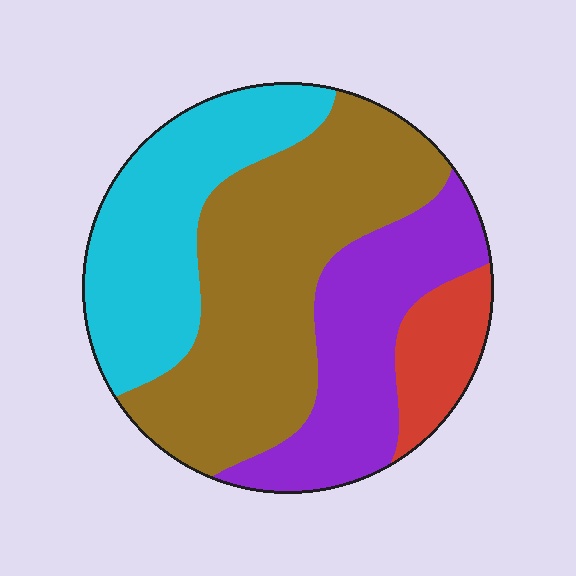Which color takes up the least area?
Red, at roughly 10%.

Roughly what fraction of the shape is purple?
Purple takes up about one quarter (1/4) of the shape.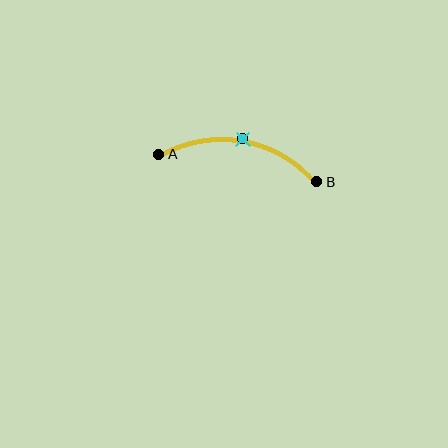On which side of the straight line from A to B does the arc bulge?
The arc bulges above the straight line connecting A and B.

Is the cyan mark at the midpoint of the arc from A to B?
Yes. The cyan mark lies on the arc at equal arc-length from both A and B — it is the arc midpoint.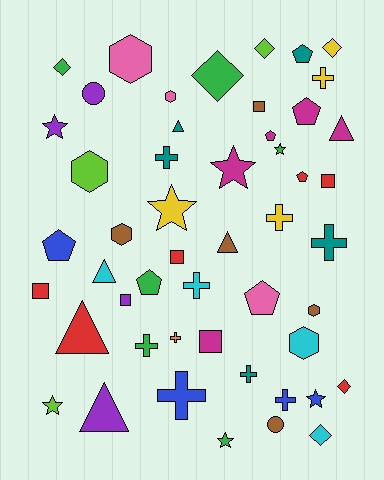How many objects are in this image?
There are 50 objects.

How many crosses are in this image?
There are 10 crosses.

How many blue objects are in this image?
There are 4 blue objects.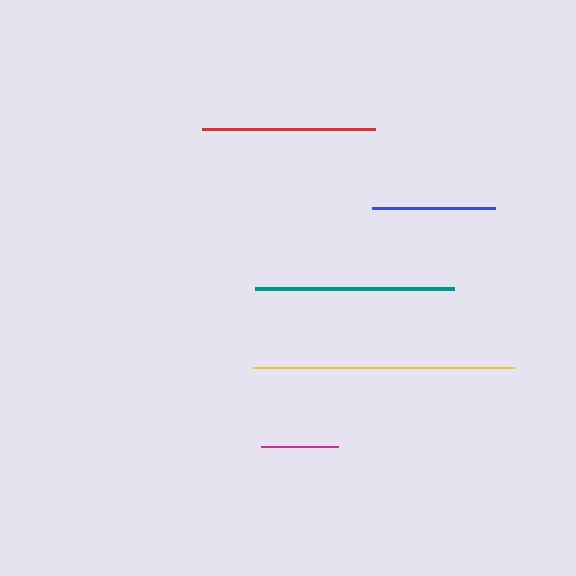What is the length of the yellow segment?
The yellow segment is approximately 261 pixels long.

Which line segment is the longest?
The yellow line is the longest at approximately 261 pixels.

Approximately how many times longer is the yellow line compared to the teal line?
The yellow line is approximately 1.3 times the length of the teal line.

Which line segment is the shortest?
The magenta line is the shortest at approximately 77 pixels.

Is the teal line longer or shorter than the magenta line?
The teal line is longer than the magenta line.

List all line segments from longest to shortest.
From longest to shortest: yellow, teal, red, blue, magenta.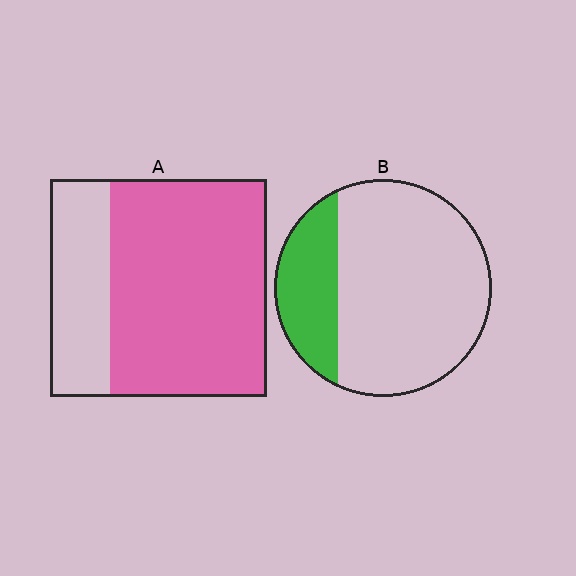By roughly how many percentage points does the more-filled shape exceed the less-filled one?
By roughly 50 percentage points (A over B).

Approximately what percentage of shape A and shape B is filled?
A is approximately 70% and B is approximately 25%.